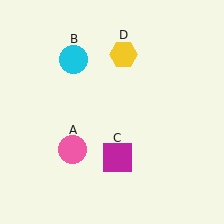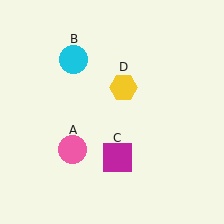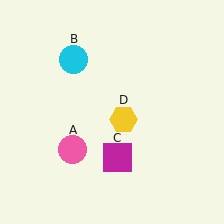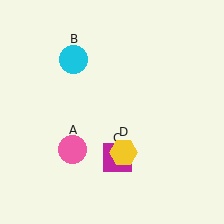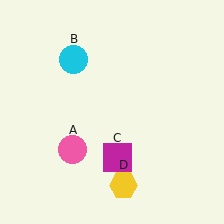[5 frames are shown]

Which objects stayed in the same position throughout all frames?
Pink circle (object A) and cyan circle (object B) and magenta square (object C) remained stationary.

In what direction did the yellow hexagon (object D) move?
The yellow hexagon (object D) moved down.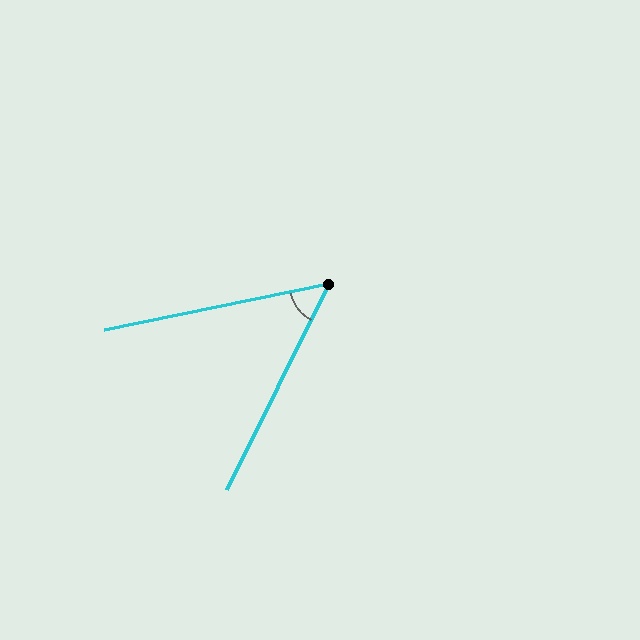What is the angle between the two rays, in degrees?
Approximately 52 degrees.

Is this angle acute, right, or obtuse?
It is acute.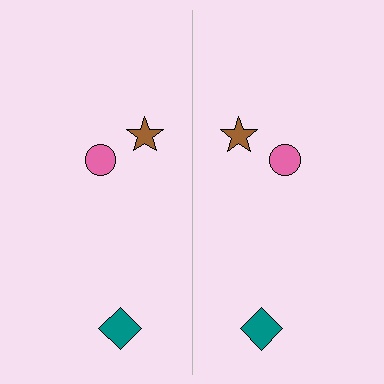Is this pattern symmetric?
Yes, this pattern has bilateral (reflection) symmetry.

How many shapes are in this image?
There are 6 shapes in this image.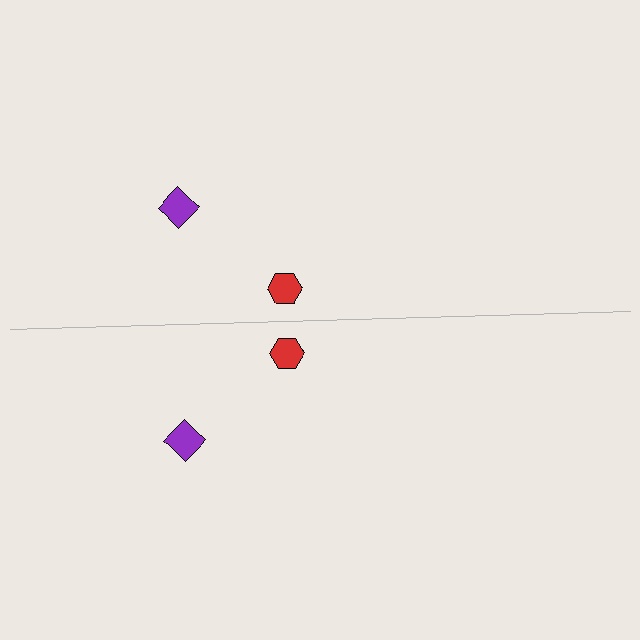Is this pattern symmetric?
Yes, this pattern has bilateral (reflection) symmetry.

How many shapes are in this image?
There are 4 shapes in this image.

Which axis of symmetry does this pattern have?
The pattern has a horizontal axis of symmetry running through the center of the image.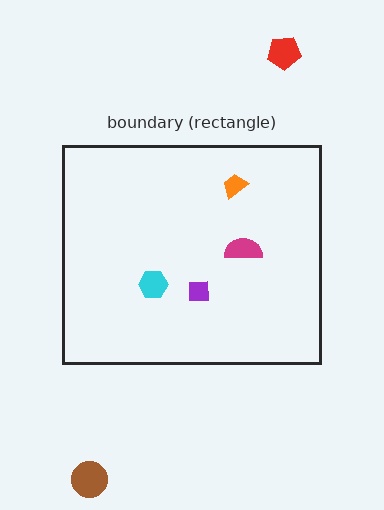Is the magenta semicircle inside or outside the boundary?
Inside.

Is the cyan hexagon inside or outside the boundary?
Inside.